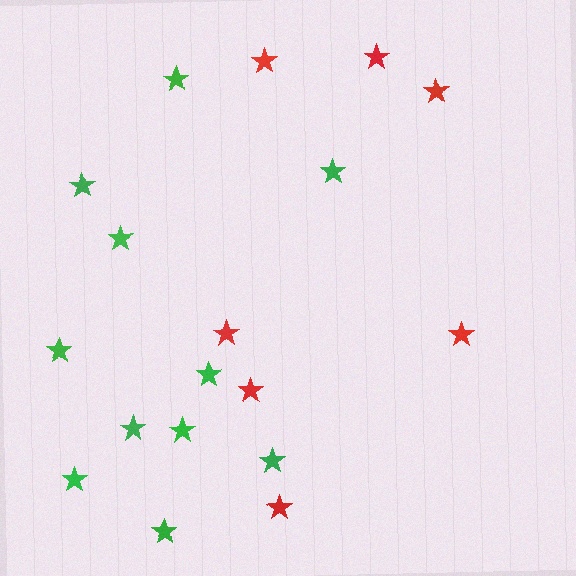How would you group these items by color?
There are 2 groups: one group of red stars (7) and one group of green stars (11).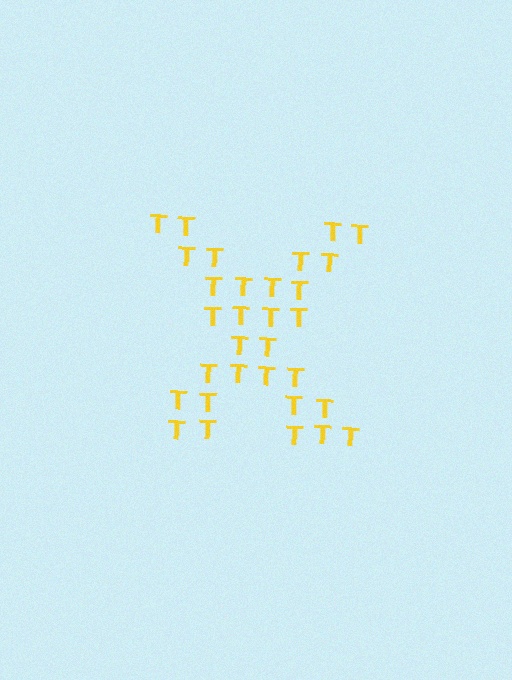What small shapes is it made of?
It is made of small letter T's.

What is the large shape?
The large shape is the letter X.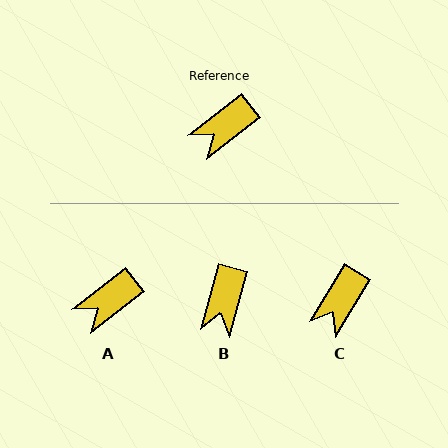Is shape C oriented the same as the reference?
No, it is off by about 21 degrees.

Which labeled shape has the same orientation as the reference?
A.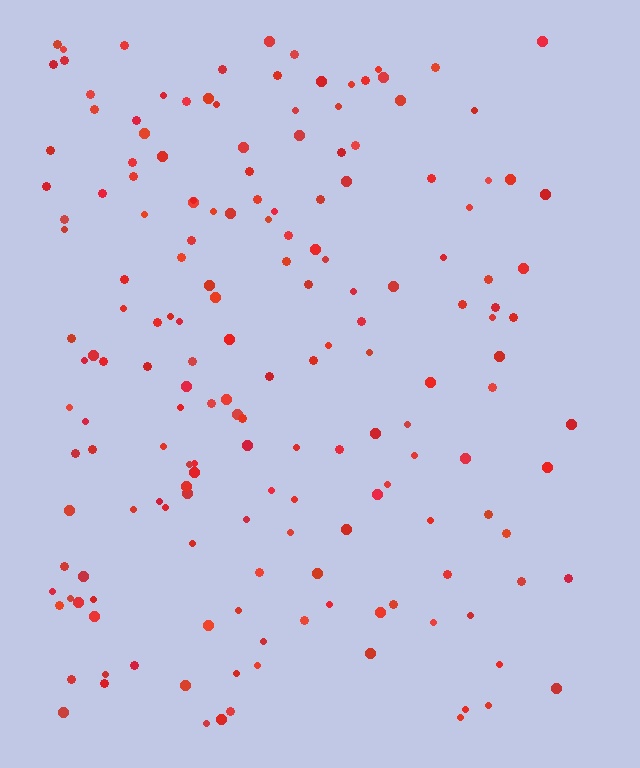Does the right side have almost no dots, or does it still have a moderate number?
Still a moderate number, just noticeably fewer than the left.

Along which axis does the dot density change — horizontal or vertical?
Horizontal.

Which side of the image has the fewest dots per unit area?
The right.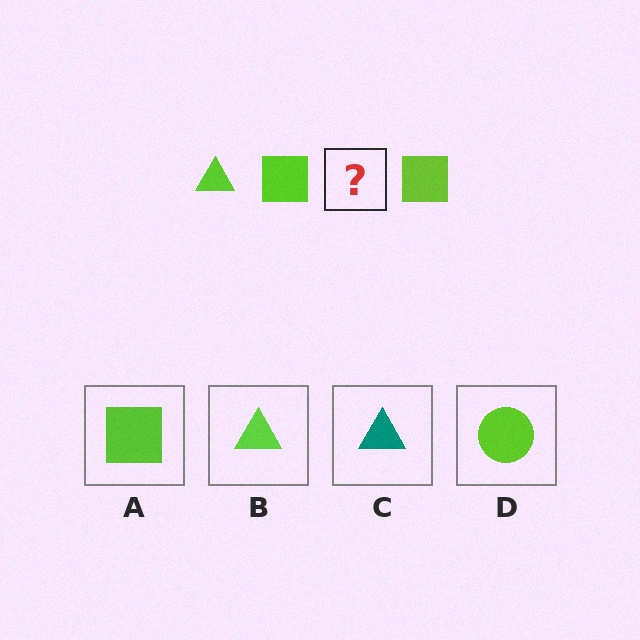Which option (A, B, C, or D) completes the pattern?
B.